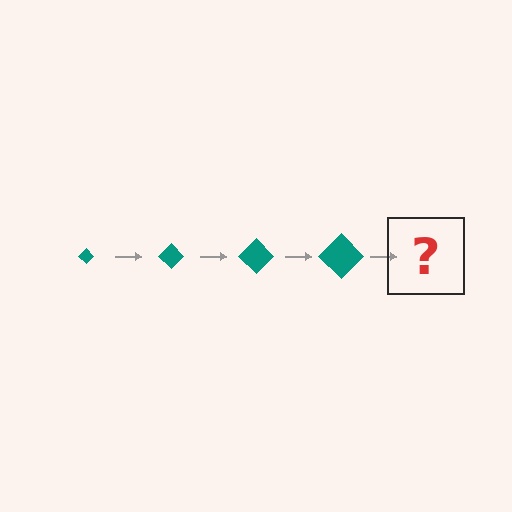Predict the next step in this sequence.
The next step is a teal diamond, larger than the previous one.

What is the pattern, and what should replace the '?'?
The pattern is that the diamond gets progressively larger each step. The '?' should be a teal diamond, larger than the previous one.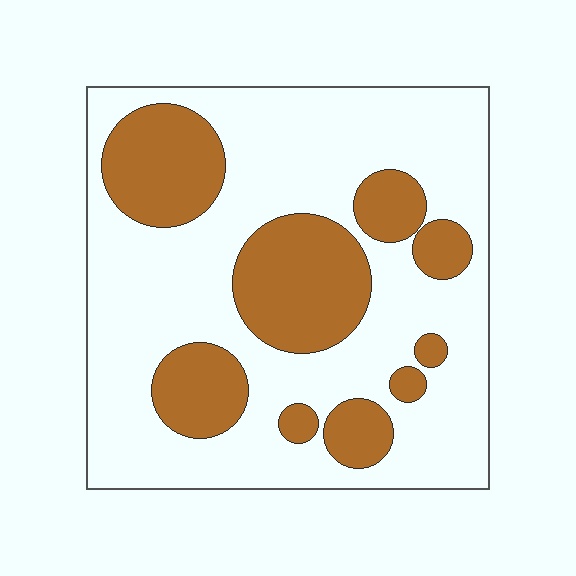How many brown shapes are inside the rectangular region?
9.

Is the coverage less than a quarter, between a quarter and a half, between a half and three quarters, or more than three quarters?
Between a quarter and a half.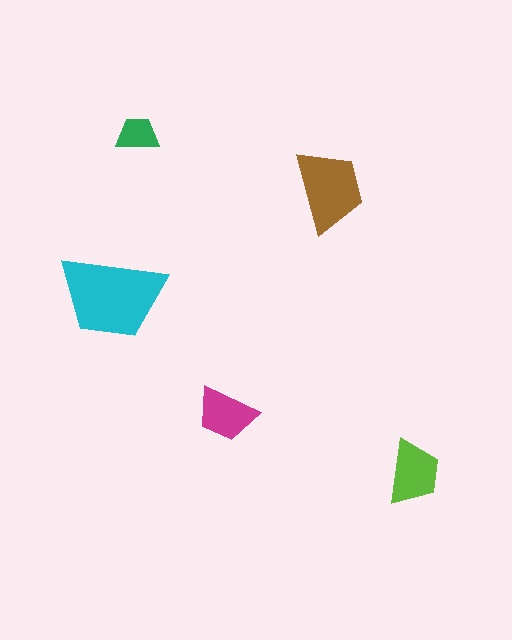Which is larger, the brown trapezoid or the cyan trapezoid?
The cyan one.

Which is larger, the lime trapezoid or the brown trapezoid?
The brown one.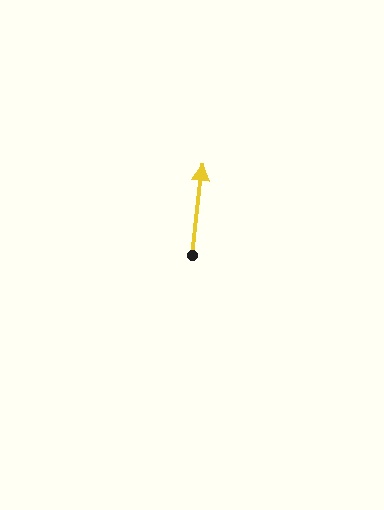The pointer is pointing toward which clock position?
Roughly 12 o'clock.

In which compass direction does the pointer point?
North.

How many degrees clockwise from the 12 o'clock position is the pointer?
Approximately 7 degrees.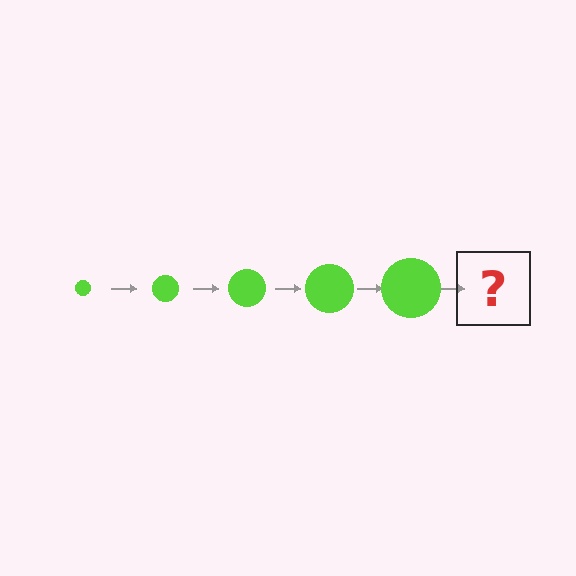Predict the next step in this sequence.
The next step is a lime circle, larger than the previous one.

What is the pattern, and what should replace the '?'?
The pattern is that the circle gets progressively larger each step. The '?' should be a lime circle, larger than the previous one.